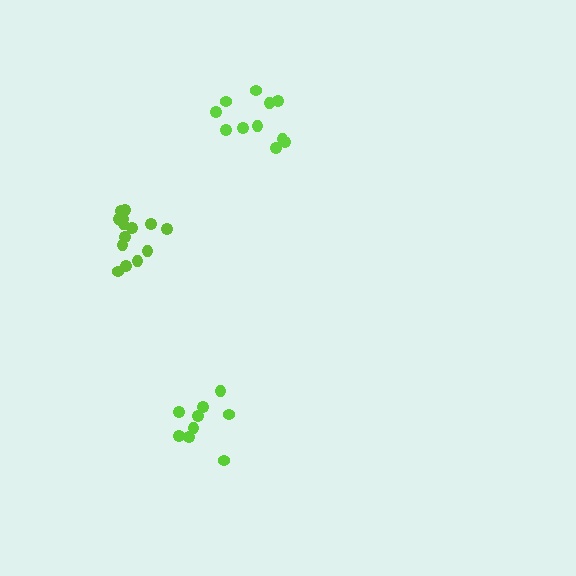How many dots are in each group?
Group 1: 9 dots, Group 2: 14 dots, Group 3: 11 dots (34 total).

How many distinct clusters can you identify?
There are 3 distinct clusters.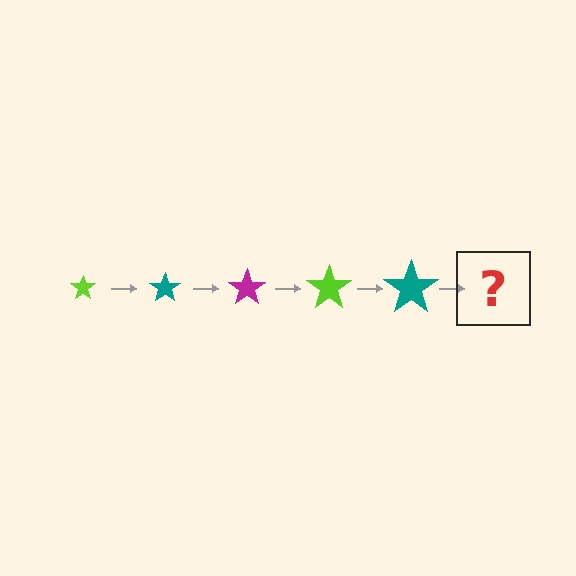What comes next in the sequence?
The next element should be a magenta star, larger than the previous one.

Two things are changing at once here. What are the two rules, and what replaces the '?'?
The two rules are that the star grows larger each step and the color cycles through lime, teal, and magenta. The '?' should be a magenta star, larger than the previous one.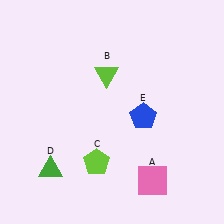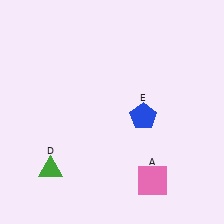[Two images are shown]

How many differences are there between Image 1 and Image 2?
There are 2 differences between the two images.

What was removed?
The lime pentagon (C), the lime triangle (B) were removed in Image 2.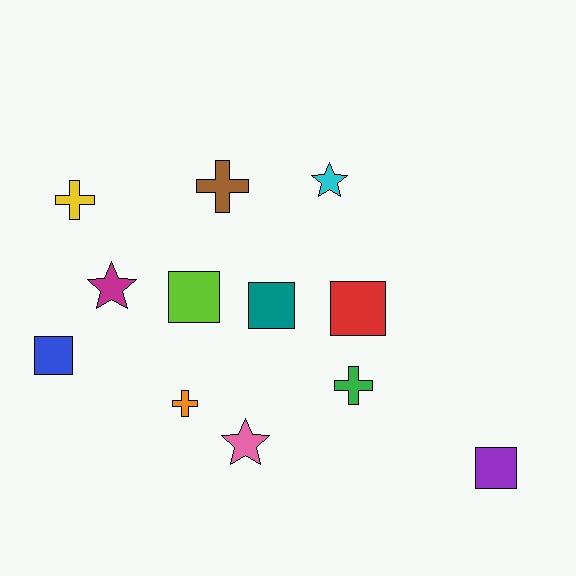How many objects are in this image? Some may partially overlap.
There are 12 objects.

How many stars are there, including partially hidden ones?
There are 3 stars.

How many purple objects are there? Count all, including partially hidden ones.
There is 1 purple object.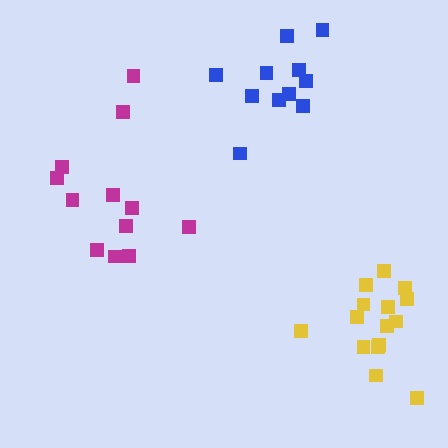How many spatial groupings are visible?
There are 3 spatial groupings.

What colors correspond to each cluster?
The clusters are colored: yellow, magenta, blue.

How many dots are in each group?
Group 1: 15 dots, Group 2: 12 dots, Group 3: 11 dots (38 total).